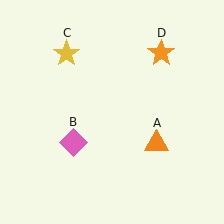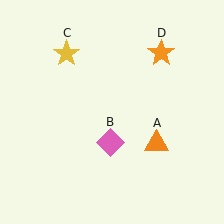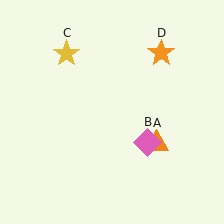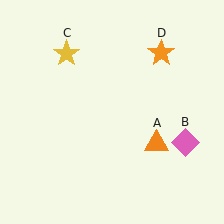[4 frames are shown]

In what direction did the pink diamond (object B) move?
The pink diamond (object B) moved right.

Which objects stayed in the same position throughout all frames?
Orange triangle (object A) and yellow star (object C) and orange star (object D) remained stationary.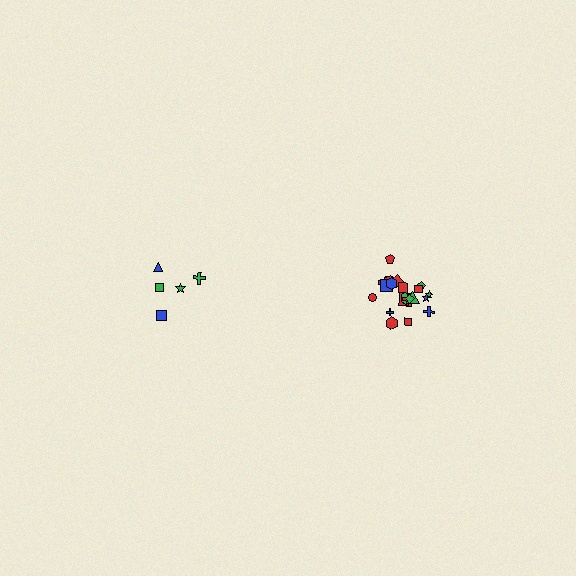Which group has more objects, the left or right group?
The right group.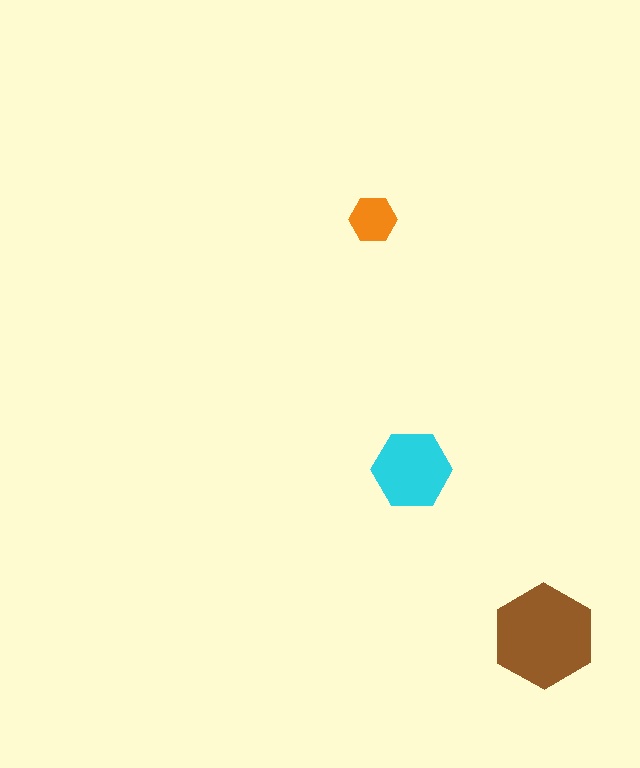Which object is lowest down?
The brown hexagon is bottommost.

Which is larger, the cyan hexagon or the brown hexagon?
The brown one.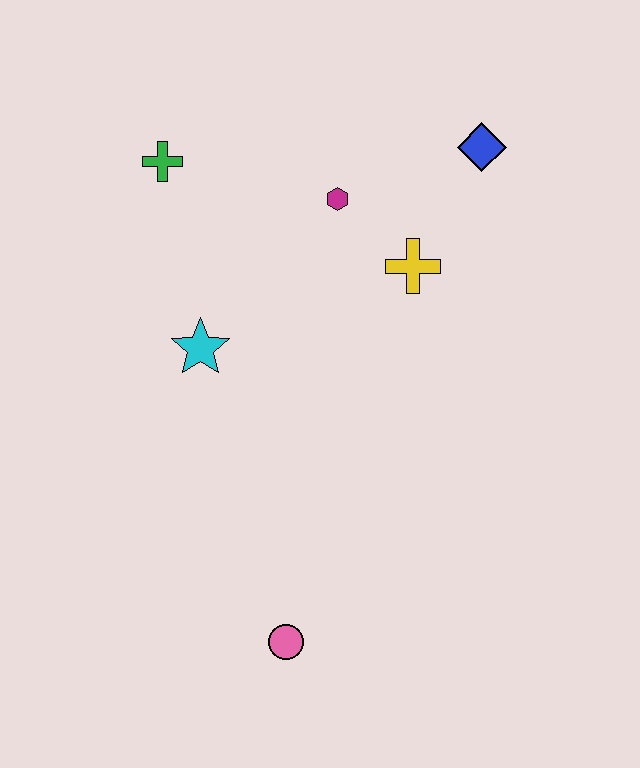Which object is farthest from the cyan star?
The blue diamond is farthest from the cyan star.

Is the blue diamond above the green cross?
Yes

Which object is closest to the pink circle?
The cyan star is closest to the pink circle.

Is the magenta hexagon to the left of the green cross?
No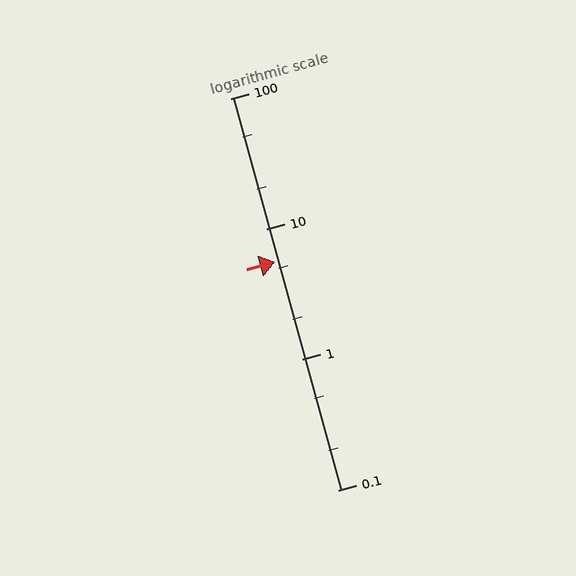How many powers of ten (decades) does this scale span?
The scale spans 3 decades, from 0.1 to 100.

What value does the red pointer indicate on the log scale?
The pointer indicates approximately 5.6.